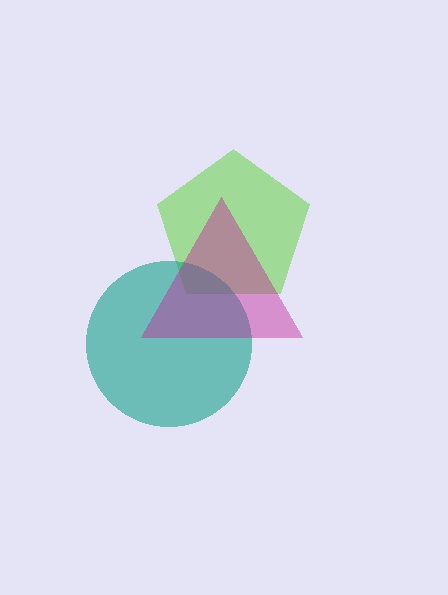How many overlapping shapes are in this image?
There are 3 overlapping shapes in the image.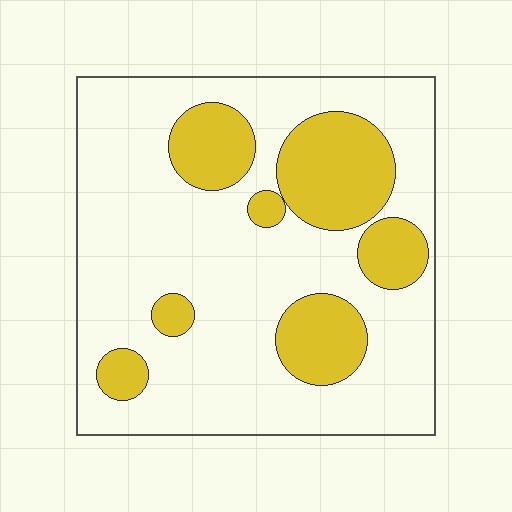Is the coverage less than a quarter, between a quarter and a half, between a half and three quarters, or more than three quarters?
Between a quarter and a half.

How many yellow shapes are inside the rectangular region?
7.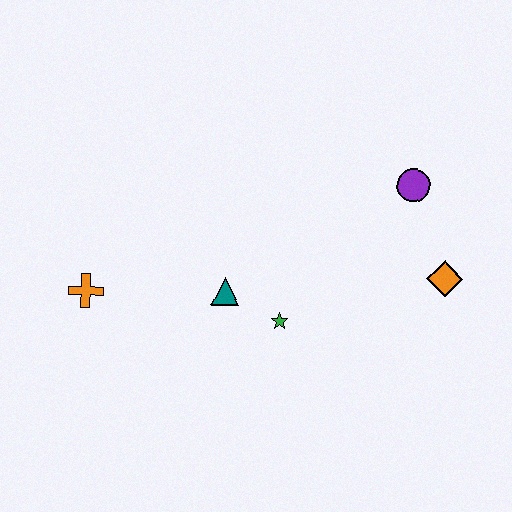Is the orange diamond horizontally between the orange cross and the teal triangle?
No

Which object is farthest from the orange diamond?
The orange cross is farthest from the orange diamond.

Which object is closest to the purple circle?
The orange diamond is closest to the purple circle.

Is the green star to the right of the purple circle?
No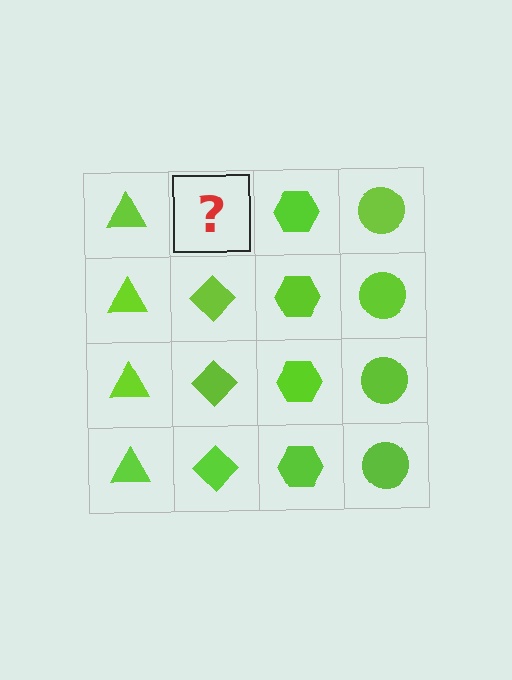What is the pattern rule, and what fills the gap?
The rule is that each column has a consistent shape. The gap should be filled with a lime diamond.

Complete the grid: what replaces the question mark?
The question mark should be replaced with a lime diamond.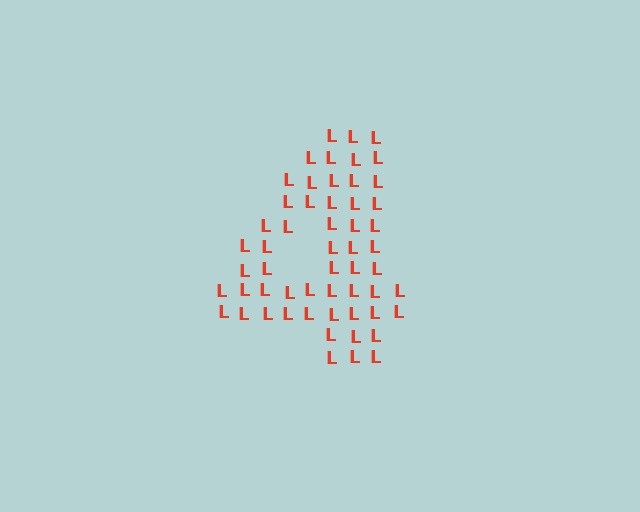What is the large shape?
The large shape is the digit 4.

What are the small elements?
The small elements are letter L's.